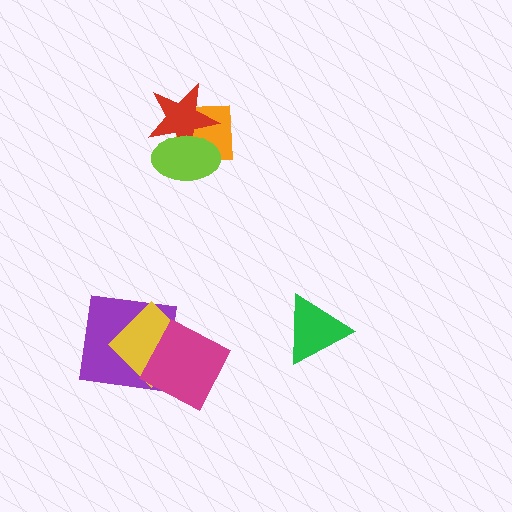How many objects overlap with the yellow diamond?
2 objects overlap with the yellow diamond.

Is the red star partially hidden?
Yes, it is partially covered by another shape.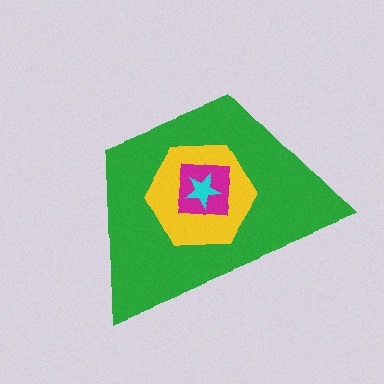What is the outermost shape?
The green trapezoid.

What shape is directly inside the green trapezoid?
The yellow hexagon.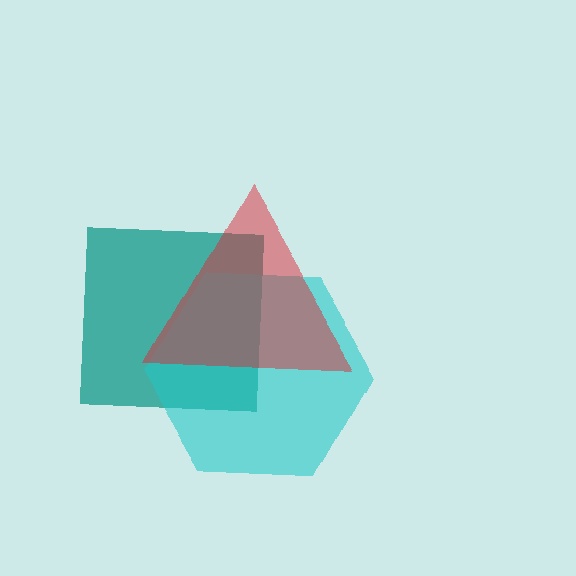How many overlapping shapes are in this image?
There are 3 overlapping shapes in the image.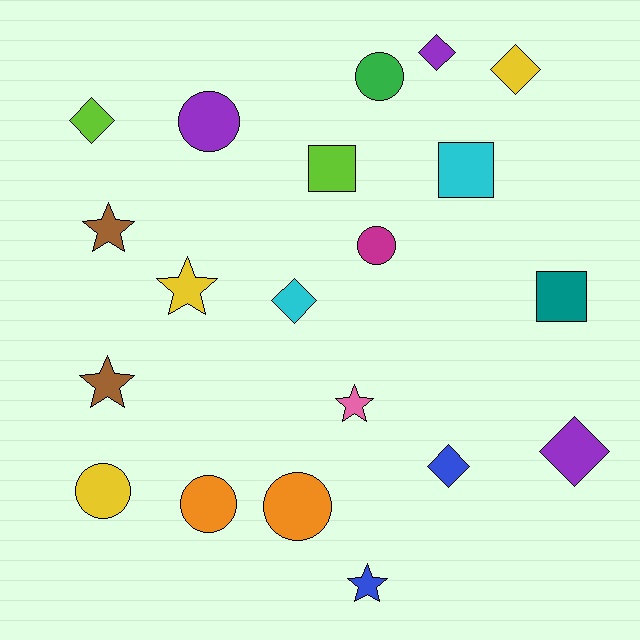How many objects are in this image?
There are 20 objects.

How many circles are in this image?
There are 6 circles.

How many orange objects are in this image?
There are 2 orange objects.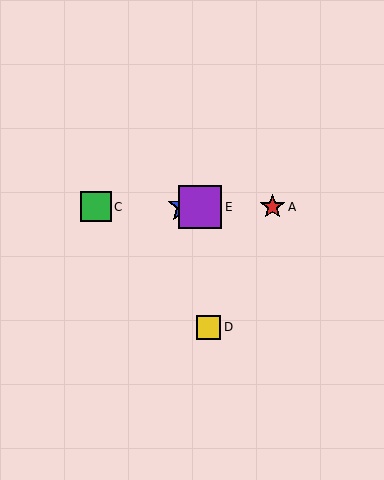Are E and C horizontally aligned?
Yes, both are at y≈207.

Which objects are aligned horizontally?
Objects A, B, C, E are aligned horizontally.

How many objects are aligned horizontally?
4 objects (A, B, C, E) are aligned horizontally.